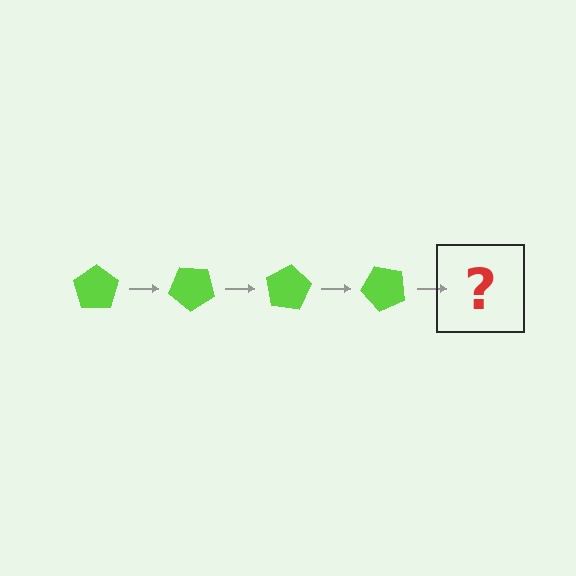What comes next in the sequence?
The next element should be a lime pentagon rotated 160 degrees.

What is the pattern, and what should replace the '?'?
The pattern is that the pentagon rotates 40 degrees each step. The '?' should be a lime pentagon rotated 160 degrees.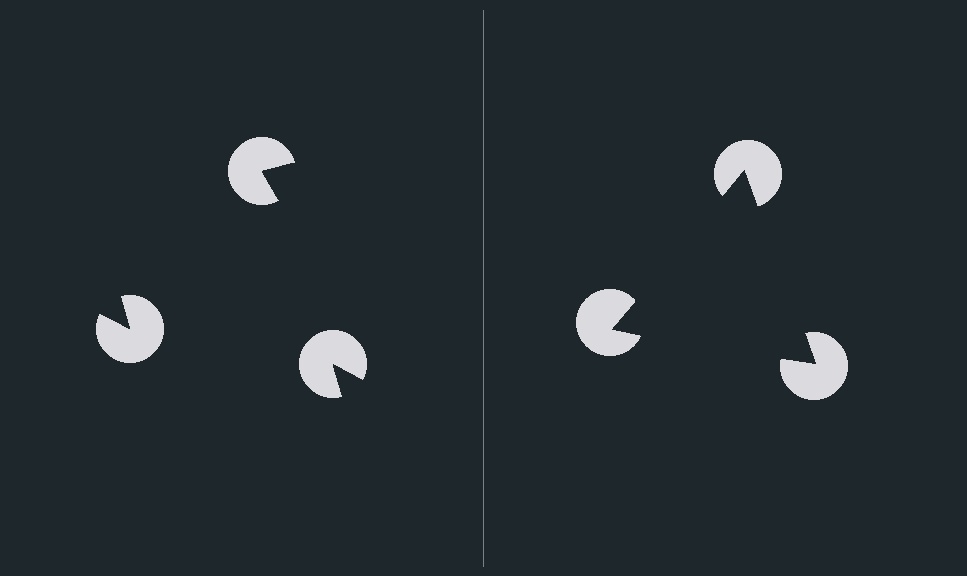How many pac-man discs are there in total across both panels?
6 — 3 on each side.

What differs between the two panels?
The pac-man discs are positioned identically on both sides; only the wedge orientations differ. On the right they align to a triangle; on the left they are misaligned.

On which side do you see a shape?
An illusory triangle appears on the right side. On the left side the wedge cuts are rotated, so no coherent shape forms.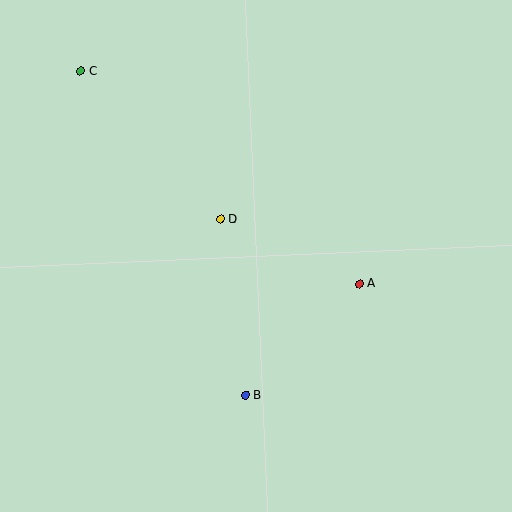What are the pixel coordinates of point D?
Point D is at (220, 219).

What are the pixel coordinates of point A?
Point A is at (359, 284).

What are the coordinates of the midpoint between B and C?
The midpoint between B and C is at (163, 233).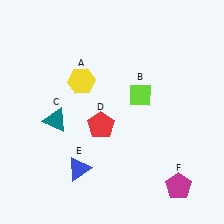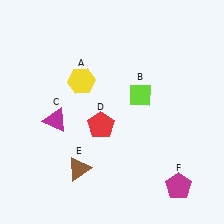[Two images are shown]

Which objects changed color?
C changed from teal to magenta. E changed from blue to brown.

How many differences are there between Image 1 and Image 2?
There are 2 differences between the two images.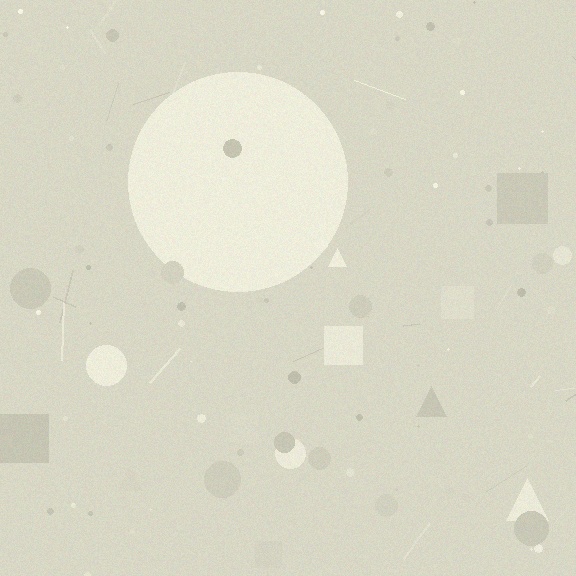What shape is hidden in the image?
A circle is hidden in the image.